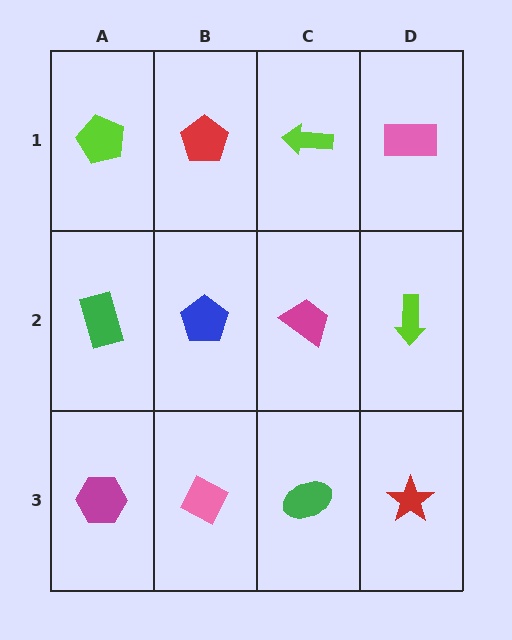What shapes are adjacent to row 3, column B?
A blue pentagon (row 2, column B), a magenta hexagon (row 3, column A), a green ellipse (row 3, column C).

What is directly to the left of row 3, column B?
A magenta hexagon.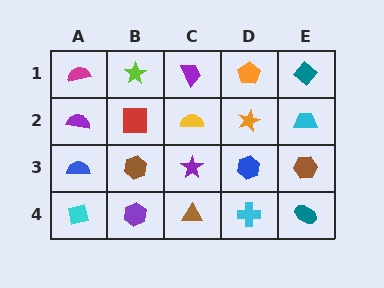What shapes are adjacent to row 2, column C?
A purple trapezoid (row 1, column C), a purple star (row 3, column C), a red square (row 2, column B), an orange star (row 2, column D).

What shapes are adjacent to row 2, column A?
A magenta semicircle (row 1, column A), a blue semicircle (row 3, column A), a red square (row 2, column B).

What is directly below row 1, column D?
An orange star.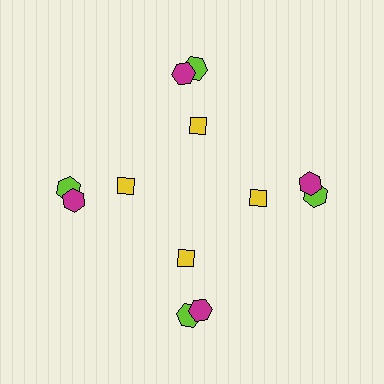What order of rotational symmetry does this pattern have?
This pattern has 4-fold rotational symmetry.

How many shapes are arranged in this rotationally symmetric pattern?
There are 12 shapes, arranged in 4 groups of 3.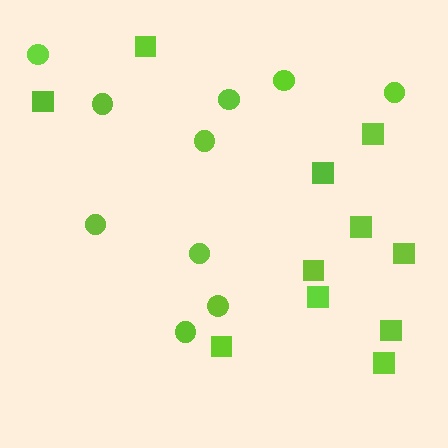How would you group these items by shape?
There are 2 groups: one group of squares (11) and one group of circles (10).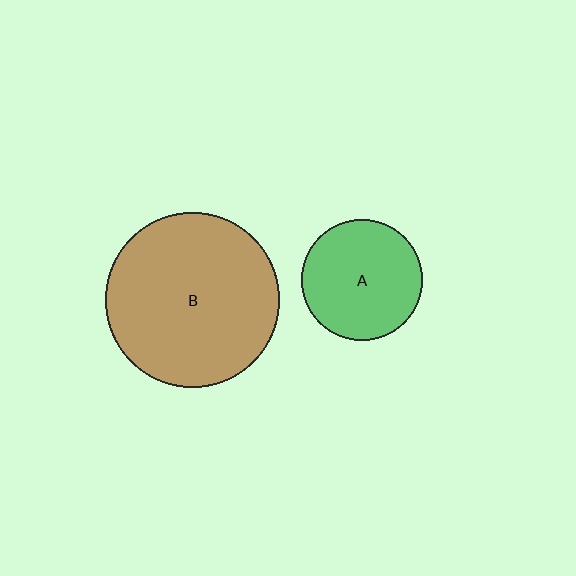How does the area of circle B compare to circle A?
Approximately 2.1 times.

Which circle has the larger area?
Circle B (brown).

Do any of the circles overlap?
No, none of the circles overlap.